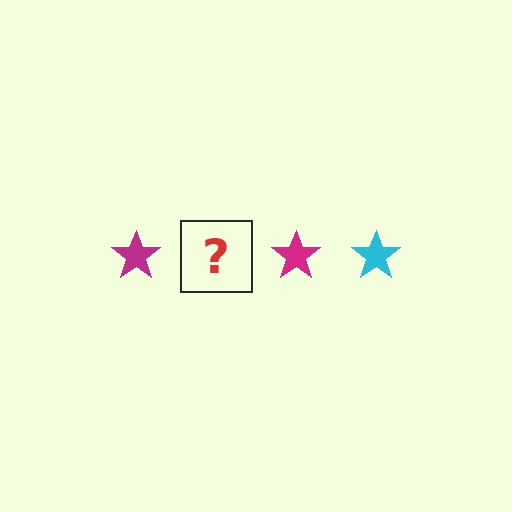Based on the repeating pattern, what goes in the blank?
The blank should be a cyan star.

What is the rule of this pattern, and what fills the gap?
The rule is that the pattern cycles through magenta, cyan stars. The gap should be filled with a cyan star.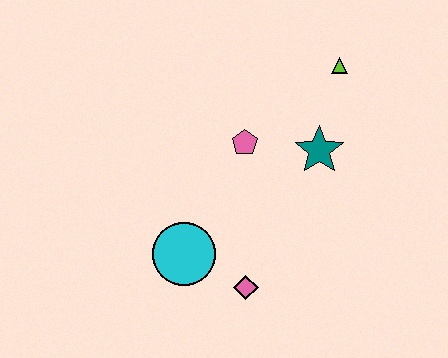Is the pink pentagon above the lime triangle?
No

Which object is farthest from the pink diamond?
The lime triangle is farthest from the pink diamond.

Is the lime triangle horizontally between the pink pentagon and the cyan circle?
No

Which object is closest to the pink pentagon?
The teal star is closest to the pink pentagon.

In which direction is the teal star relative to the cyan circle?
The teal star is to the right of the cyan circle.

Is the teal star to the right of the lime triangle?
No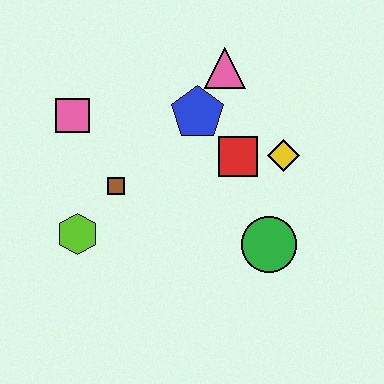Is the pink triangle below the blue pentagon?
No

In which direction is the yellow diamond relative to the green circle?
The yellow diamond is above the green circle.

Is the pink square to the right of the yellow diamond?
No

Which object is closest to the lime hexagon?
The brown square is closest to the lime hexagon.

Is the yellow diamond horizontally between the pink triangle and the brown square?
No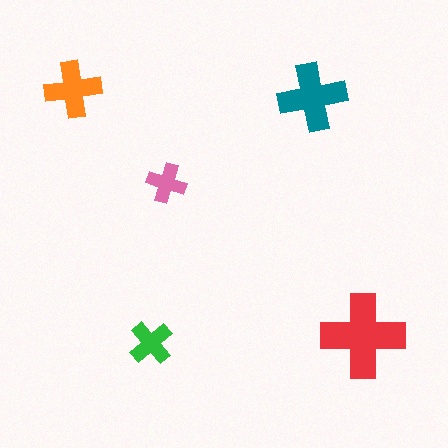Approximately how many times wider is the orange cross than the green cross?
About 1.5 times wider.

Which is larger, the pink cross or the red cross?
The red one.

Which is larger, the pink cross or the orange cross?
The orange one.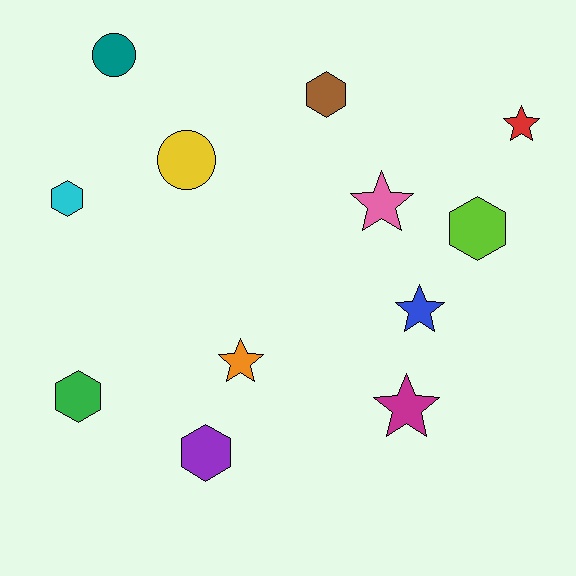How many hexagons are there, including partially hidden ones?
There are 5 hexagons.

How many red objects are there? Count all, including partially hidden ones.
There is 1 red object.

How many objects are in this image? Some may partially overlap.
There are 12 objects.